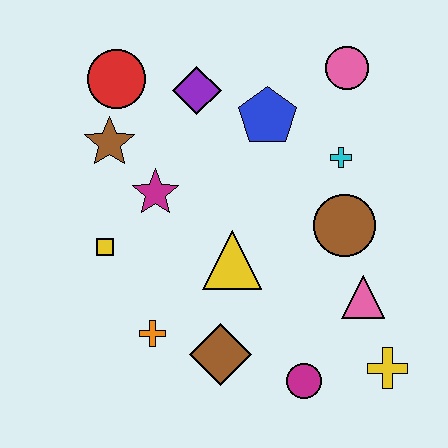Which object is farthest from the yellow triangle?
The pink circle is farthest from the yellow triangle.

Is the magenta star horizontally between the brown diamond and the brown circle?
No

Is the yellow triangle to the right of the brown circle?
No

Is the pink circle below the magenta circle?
No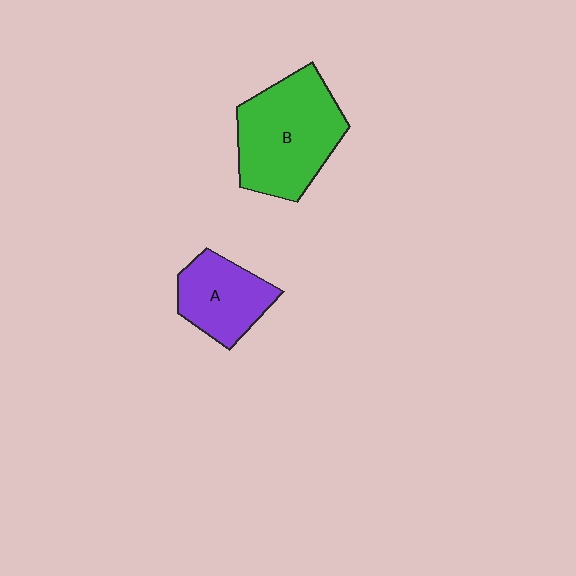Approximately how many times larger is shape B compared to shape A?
Approximately 1.6 times.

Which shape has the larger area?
Shape B (green).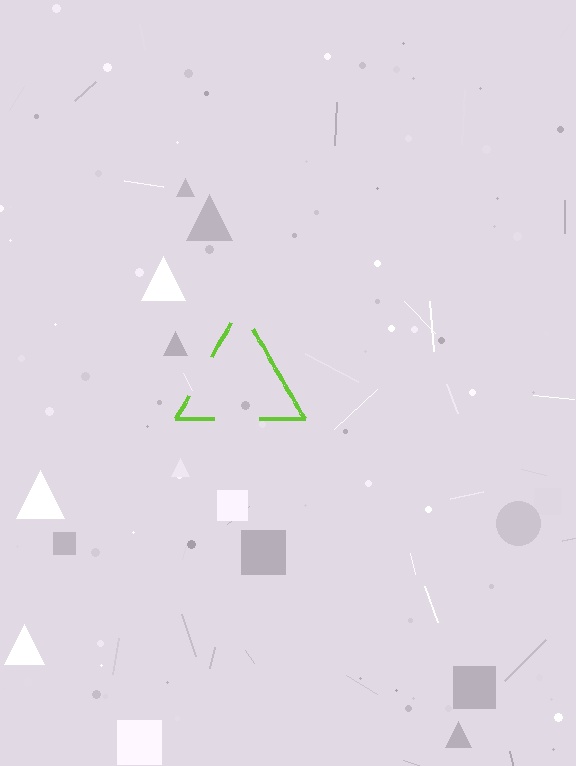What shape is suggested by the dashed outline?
The dashed outline suggests a triangle.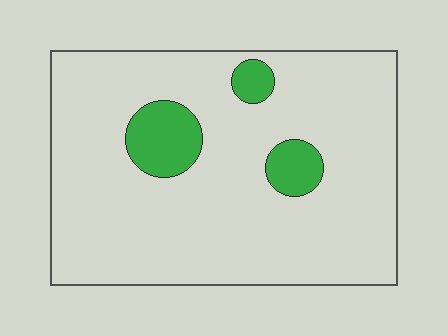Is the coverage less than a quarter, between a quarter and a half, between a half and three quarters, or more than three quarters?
Less than a quarter.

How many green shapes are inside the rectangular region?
3.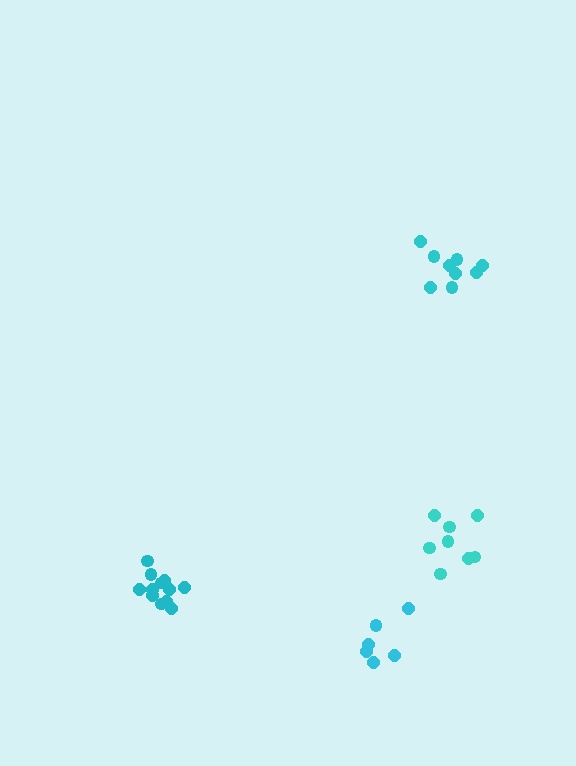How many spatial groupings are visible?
There are 4 spatial groupings.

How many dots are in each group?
Group 1: 8 dots, Group 2: 12 dots, Group 3: 9 dots, Group 4: 6 dots (35 total).